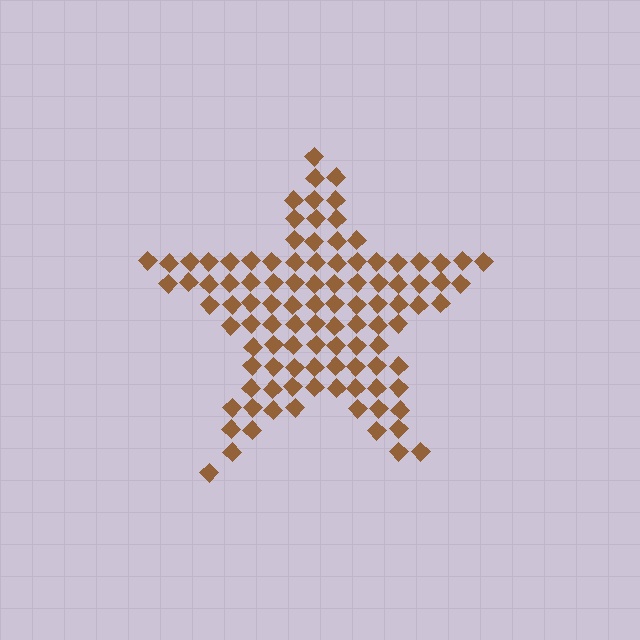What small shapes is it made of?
It is made of small diamonds.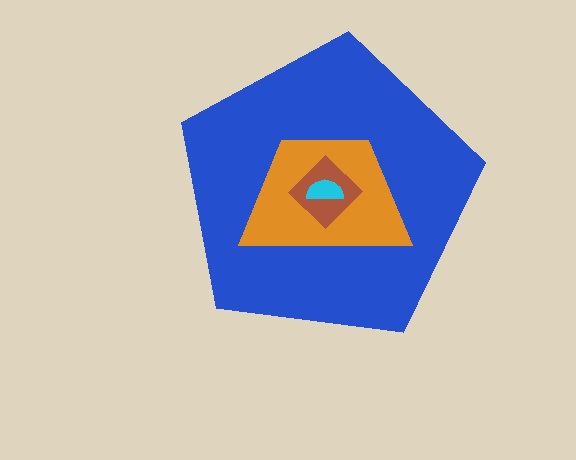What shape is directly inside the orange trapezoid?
The brown diamond.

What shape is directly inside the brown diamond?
The cyan semicircle.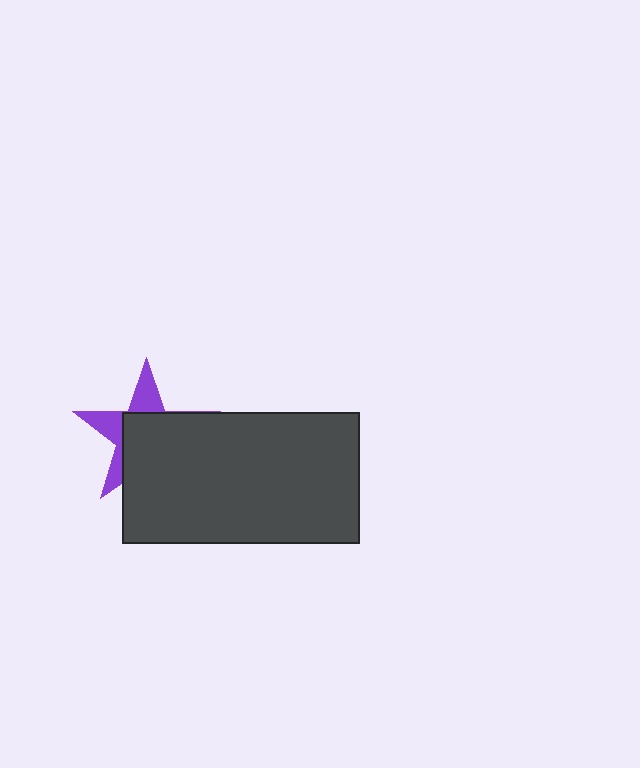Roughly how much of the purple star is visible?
A small part of it is visible (roughly 35%).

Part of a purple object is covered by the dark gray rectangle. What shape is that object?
It is a star.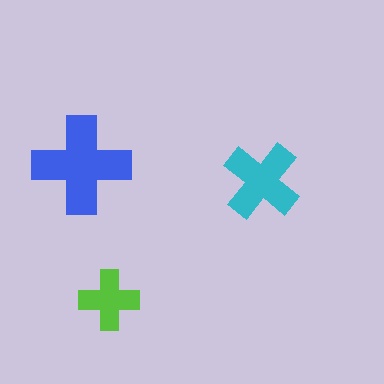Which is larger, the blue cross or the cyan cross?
The blue one.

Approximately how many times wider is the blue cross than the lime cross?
About 1.5 times wider.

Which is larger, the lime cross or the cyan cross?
The cyan one.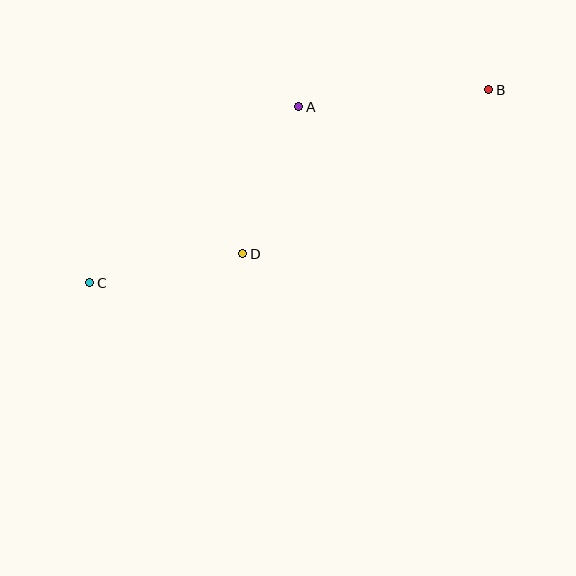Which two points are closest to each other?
Points C and D are closest to each other.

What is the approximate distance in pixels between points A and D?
The distance between A and D is approximately 158 pixels.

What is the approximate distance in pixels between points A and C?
The distance between A and C is approximately 274 pixels.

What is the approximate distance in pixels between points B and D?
The distance between B and D is approximately 296 pixels.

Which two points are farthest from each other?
Points B and C are farthest from each other.